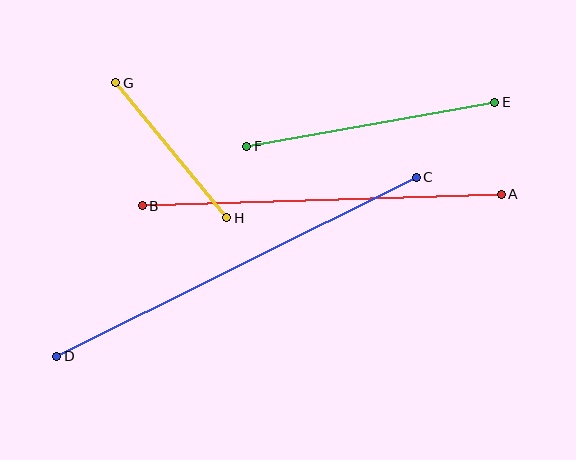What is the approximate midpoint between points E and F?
The midpoint is at approximately (371, 124) pixels.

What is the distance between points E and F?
The distance is approximately 252 pixels.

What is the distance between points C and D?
The distance is approximately 402 pixels.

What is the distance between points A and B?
The distance is approximately 359 pixels.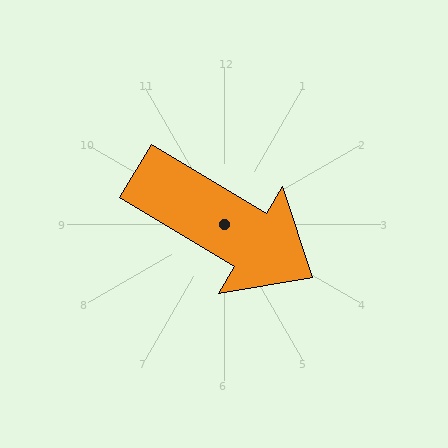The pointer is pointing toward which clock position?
Roughly 4 o'clock.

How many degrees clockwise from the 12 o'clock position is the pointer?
Approximately 121 degrees.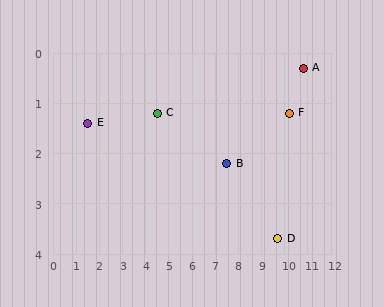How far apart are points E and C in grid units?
Points E and C are about 3.0 grid units apart.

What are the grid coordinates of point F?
Point F is at approximately (10.2, 1.2).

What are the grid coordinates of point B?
Point B is at approximately (7.5, 2.2).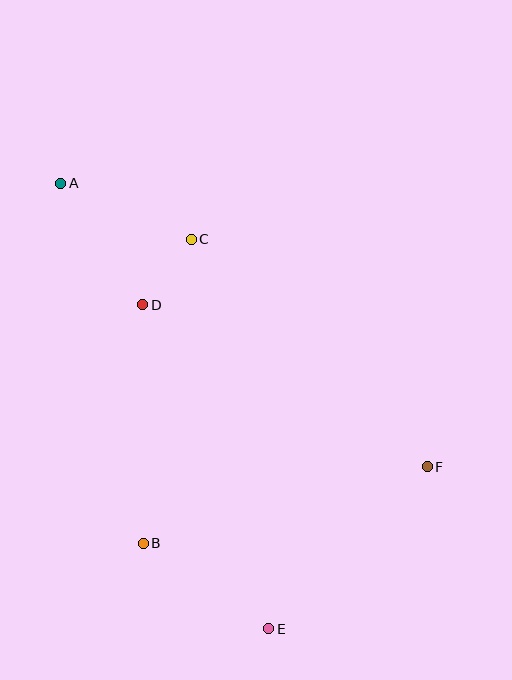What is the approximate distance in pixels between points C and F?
The distance between C and F is approximately 328 pixels.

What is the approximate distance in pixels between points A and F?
The distance between A and F is approximately 463 pixels.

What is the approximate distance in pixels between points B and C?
The distance between B and C is approximately 308 pixels.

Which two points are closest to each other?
Points C and D are closest to each other.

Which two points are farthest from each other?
Points A and E are farthest from each other.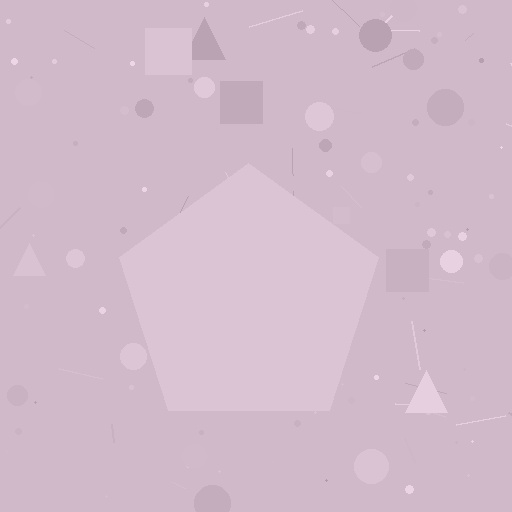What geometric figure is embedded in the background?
A pentagon is embedded in the background.